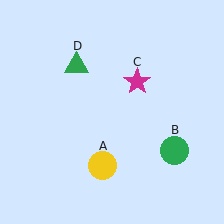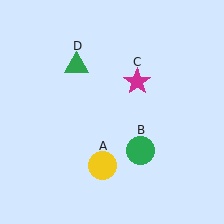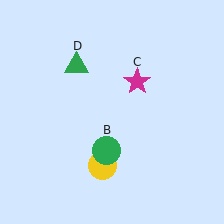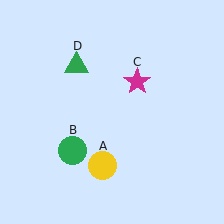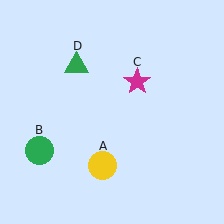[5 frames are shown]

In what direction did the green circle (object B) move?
The green circle (object B) moved left.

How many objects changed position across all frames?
1 object changed position: green circle (object B).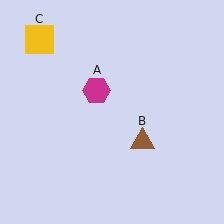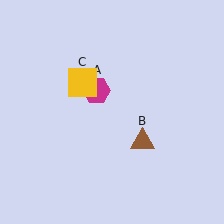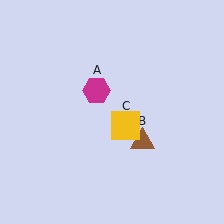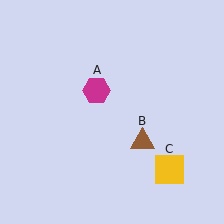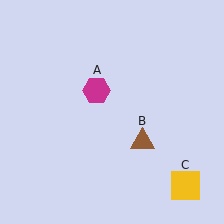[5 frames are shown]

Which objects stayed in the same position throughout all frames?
Magenta hexagon (object A) and brown triangle (object B) remained stationary.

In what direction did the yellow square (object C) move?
The yellow square (object C) moved down and to the right.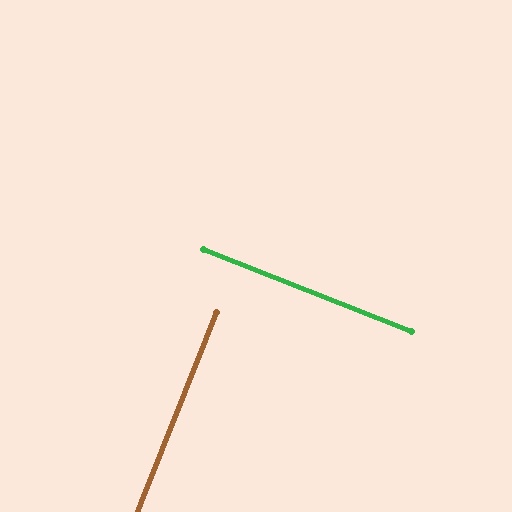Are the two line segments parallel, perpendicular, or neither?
Perpendicular — they meet at approximately 90°.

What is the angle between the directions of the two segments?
Approximately 90 degrees.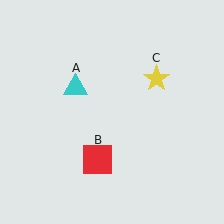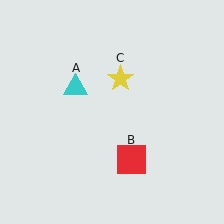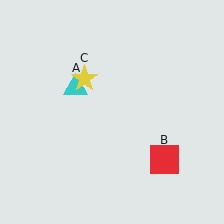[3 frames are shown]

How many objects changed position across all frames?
2 objects changed position: red square (object B), yellow star (object C).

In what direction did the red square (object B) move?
The red square (object B) moved right.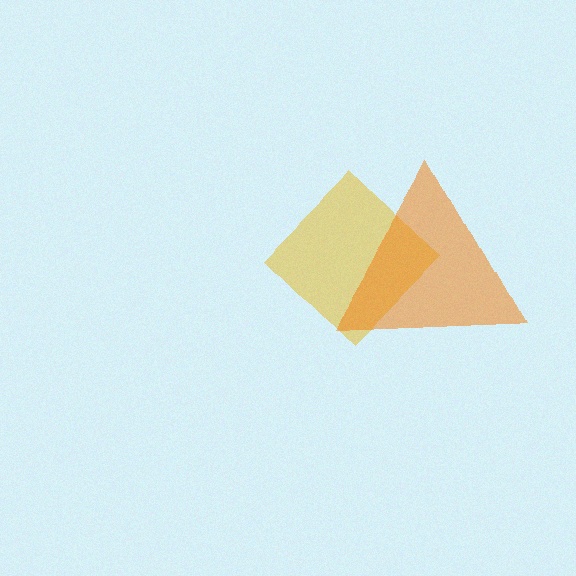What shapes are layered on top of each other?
The layered shapes are: a yellow diamond, an orange triangle.